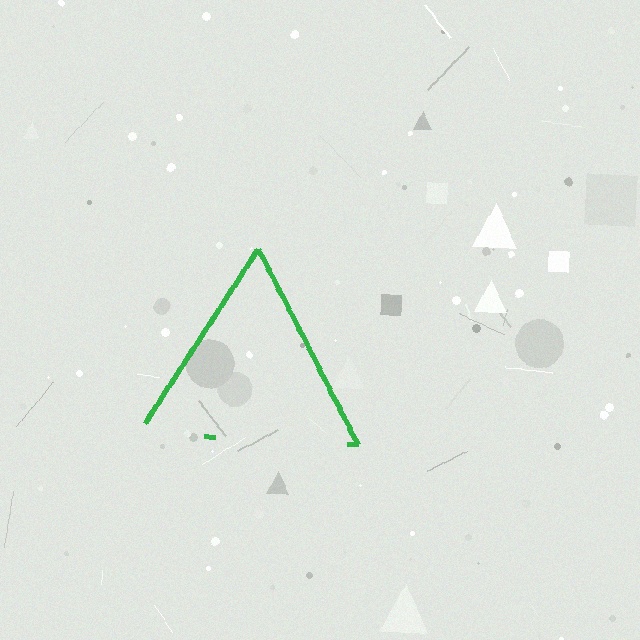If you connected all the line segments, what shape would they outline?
They would outline a triangle.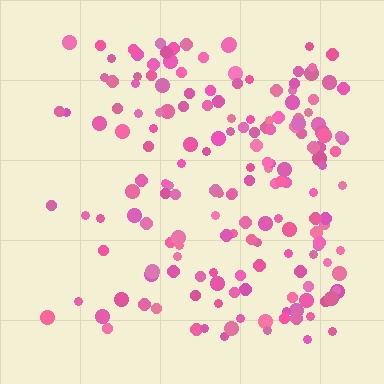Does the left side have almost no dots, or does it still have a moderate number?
Still a moderate number, just noticeably fewer than the right.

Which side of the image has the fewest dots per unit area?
The left.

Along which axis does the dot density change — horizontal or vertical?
Horizontal.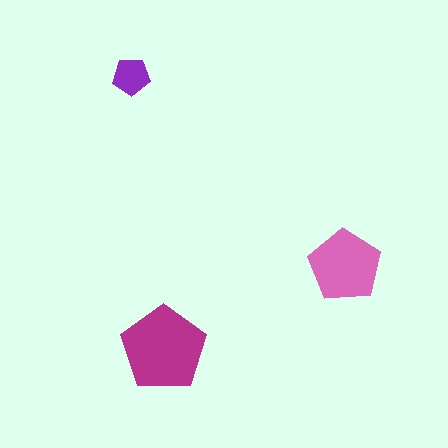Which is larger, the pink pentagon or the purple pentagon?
The pink one.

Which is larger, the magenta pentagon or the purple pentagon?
The magenta one.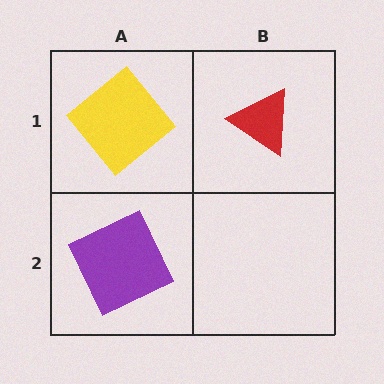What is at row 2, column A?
A purple square.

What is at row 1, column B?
A red triangle.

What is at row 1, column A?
A yellow diamond.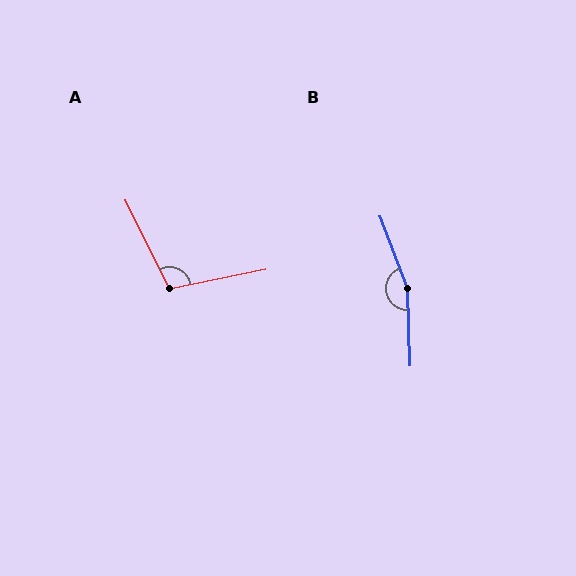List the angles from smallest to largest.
A (105°), B (161°).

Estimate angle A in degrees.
Approximately 105 degrees.